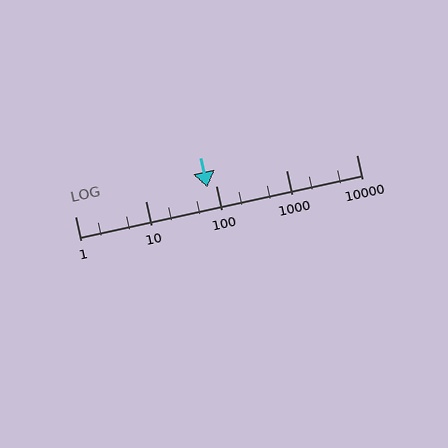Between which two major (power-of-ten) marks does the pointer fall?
The pointer is between 10 and 100.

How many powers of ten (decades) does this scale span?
The scale spans 4 decades, from 1 to 10000.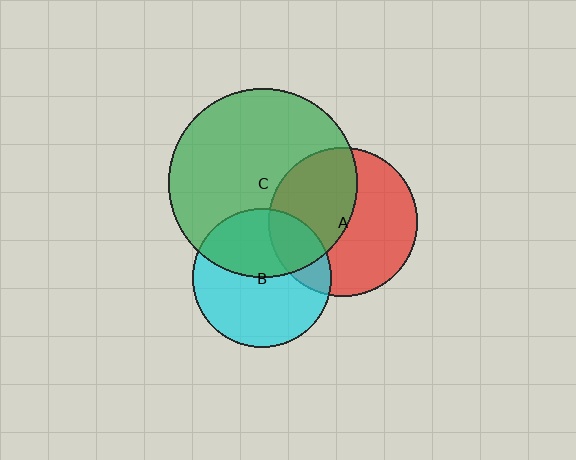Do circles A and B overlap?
Yes.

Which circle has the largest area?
Circle C (green).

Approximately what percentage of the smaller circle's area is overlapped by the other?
Approximately 20%.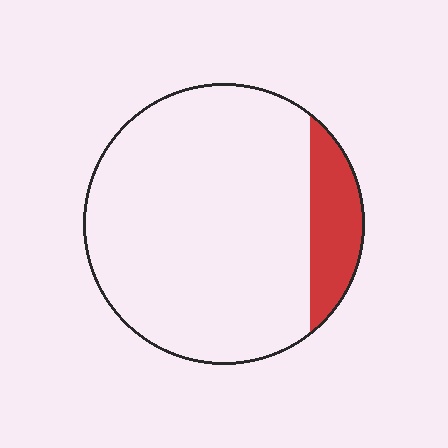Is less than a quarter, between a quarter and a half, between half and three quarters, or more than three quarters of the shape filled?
Less than a quarter.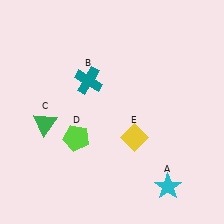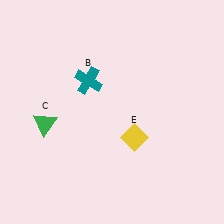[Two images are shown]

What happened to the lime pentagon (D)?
The lime pentagon (D) was removed in Image 2. It was in the bottom-left area of Image 1.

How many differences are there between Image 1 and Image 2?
There are 2 differences between the two images.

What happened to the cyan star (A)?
The cyan star (A) was removed in Image 2. It was in the bottom-right area of Image 1.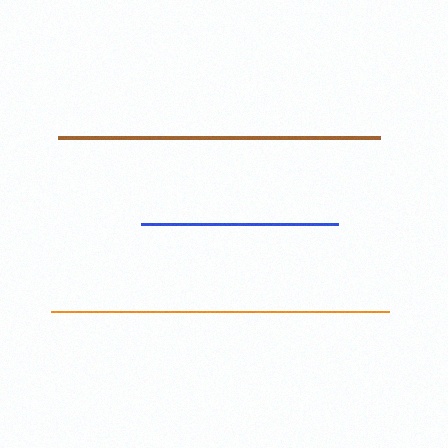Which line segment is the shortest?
The blue line is the shortest at approximately 197 pixels.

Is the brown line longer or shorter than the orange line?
The orange line is longer than the brown line.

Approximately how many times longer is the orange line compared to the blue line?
The orange line is approximately 1.7 times the length of the blue line.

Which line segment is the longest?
The orange line is the longest at approximately 338 pixels.